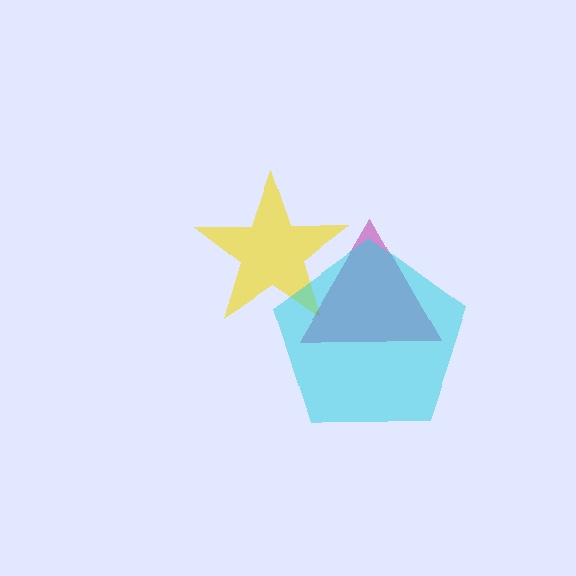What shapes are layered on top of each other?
The layered shapes are: a yellow star, a magenta triangle, a cyan pentagon.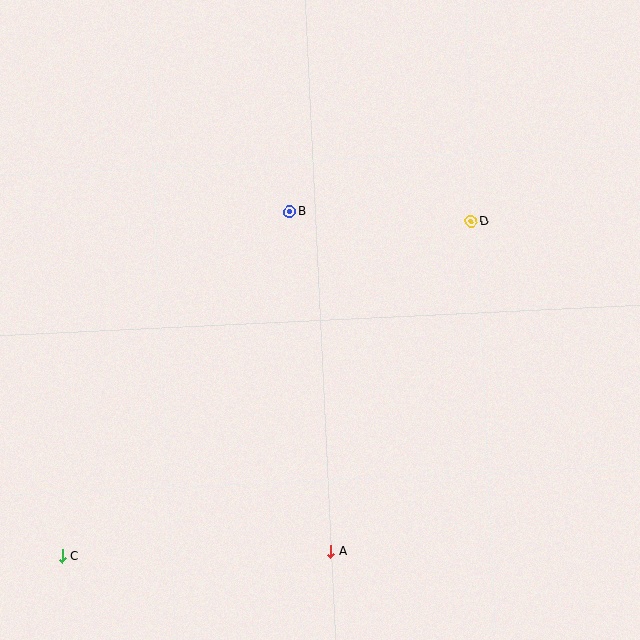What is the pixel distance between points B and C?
The distance between B and C is 413 pixels.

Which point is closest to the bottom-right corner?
Point A is closest to the bottom-right corner.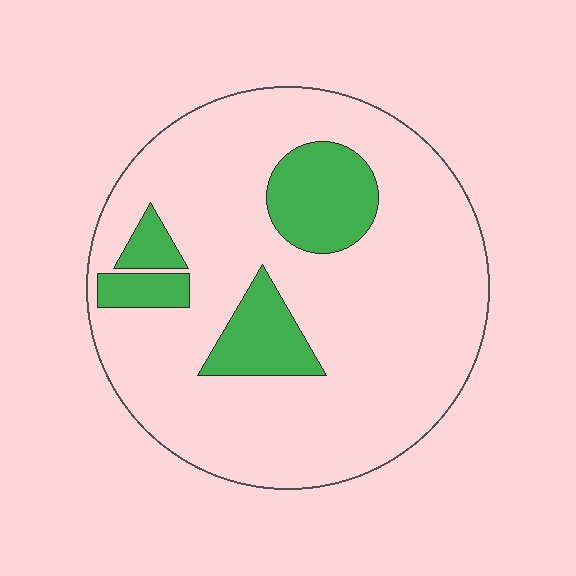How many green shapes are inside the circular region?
4.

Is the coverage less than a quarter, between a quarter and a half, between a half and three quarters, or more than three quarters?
Less than a quarter.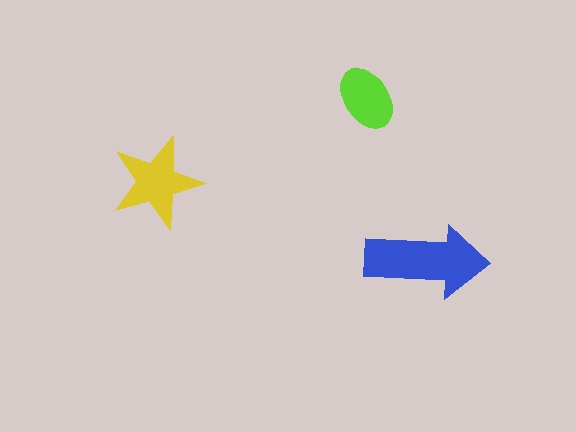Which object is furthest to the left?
The yellow star is leftmost.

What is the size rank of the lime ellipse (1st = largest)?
3rd.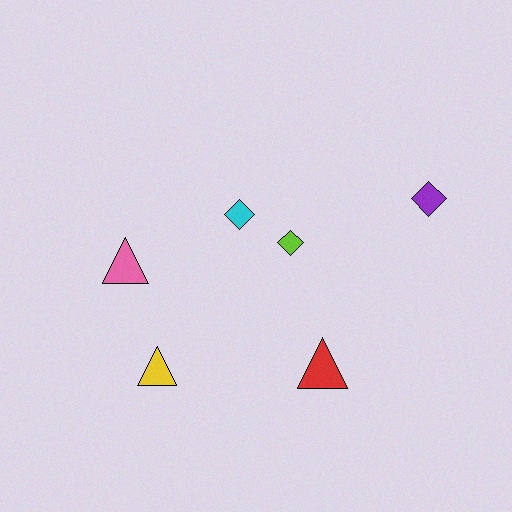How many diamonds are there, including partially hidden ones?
There are 3 diamonds.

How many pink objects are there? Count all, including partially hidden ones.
There is 1 pink object.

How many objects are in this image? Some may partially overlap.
There are 6 objects.